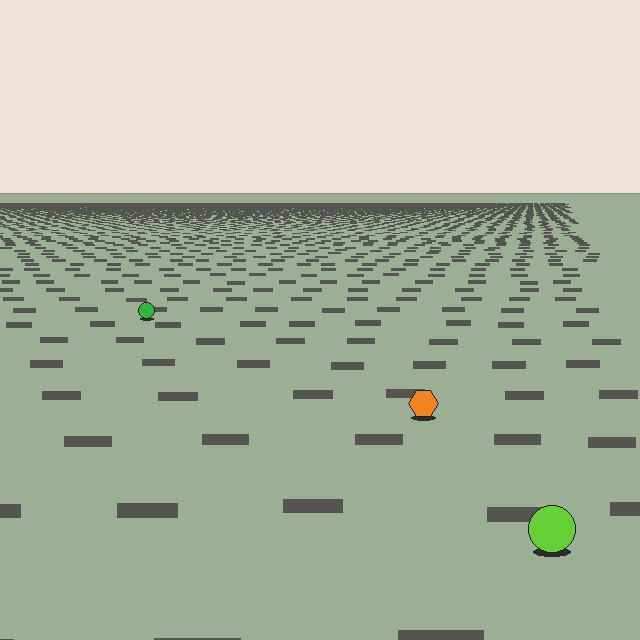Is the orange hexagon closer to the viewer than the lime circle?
No. The lime circle is closer — you can tell from the texture gradient: the ground texture is coarser near it.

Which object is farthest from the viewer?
The green circle is farthest from the viewer. It appears smaller and the ground texture around it is denser.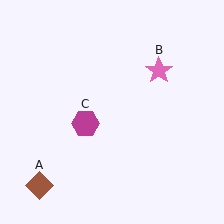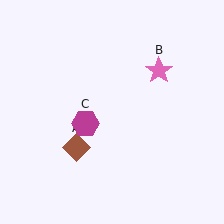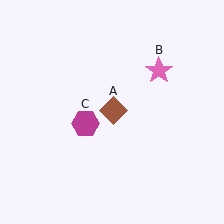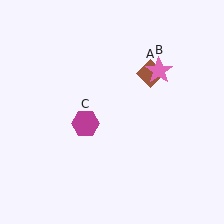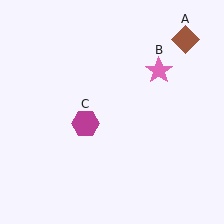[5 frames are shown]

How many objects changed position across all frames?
1 object changed position: brown diamond (object A).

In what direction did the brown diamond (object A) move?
The brown diamond (object A) moved up and to the right.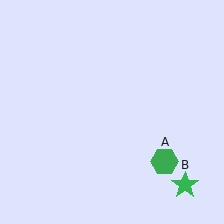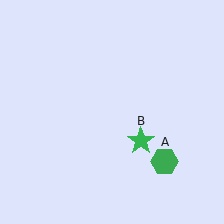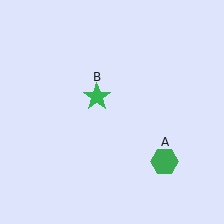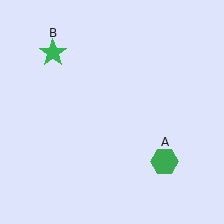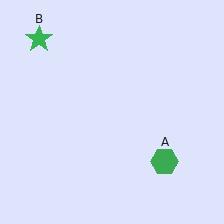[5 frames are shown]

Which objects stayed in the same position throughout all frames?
Green hexagon (object A) remained stationary.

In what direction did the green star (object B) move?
The green star (object B) moved up and to the left.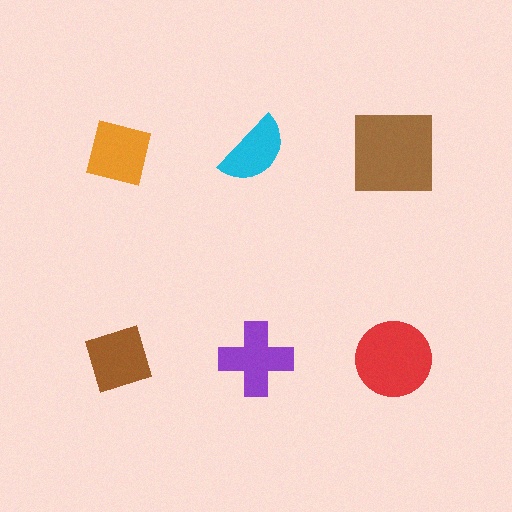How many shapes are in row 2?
3 shapes.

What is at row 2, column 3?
A red circle.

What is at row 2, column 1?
A brown diamond.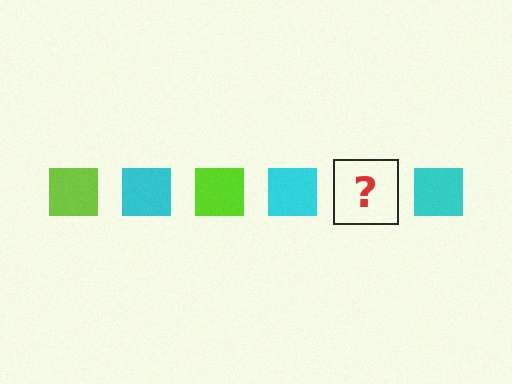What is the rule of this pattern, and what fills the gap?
The rule is that the pattern cycles through lime, cyan squares. The gap should be filled with a lime square.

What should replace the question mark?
The question mark should be replaced with a lime square.